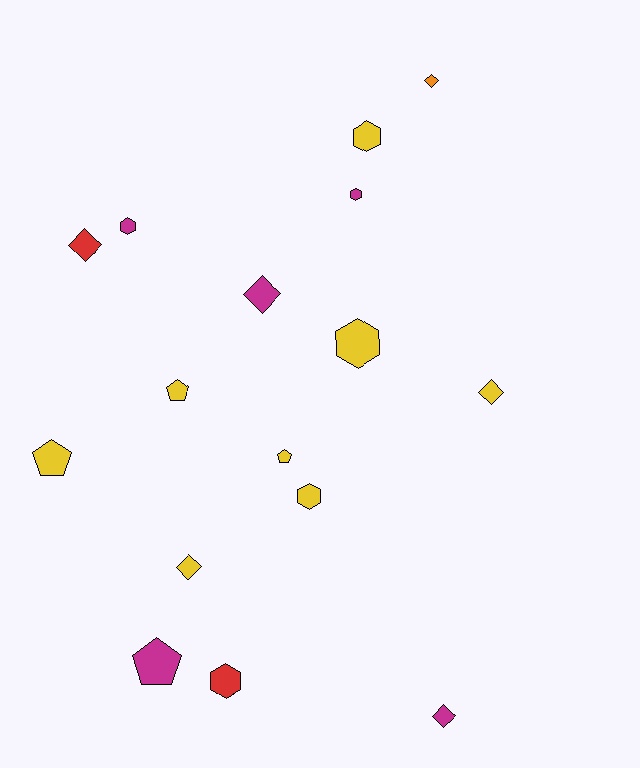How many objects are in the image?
There are 16 objects.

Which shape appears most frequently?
Hexagon, with 6 objects.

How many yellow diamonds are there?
There are 2 yellow diamonds.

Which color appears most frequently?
Yellow, with 8 objects.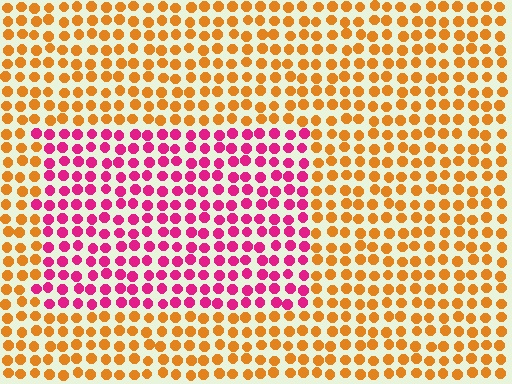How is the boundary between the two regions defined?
The boundary is defined purely by a slight shift in hue (about 64 degrees). Spacing, size, and orientation are identical on both sides.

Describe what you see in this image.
The image is filled with small orange elements in a uniform arrangement. A rectangle-shaped region is visible where the elements are tinted to a slightly different hue, forming a subtle color boundary.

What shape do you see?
I see a rectangle.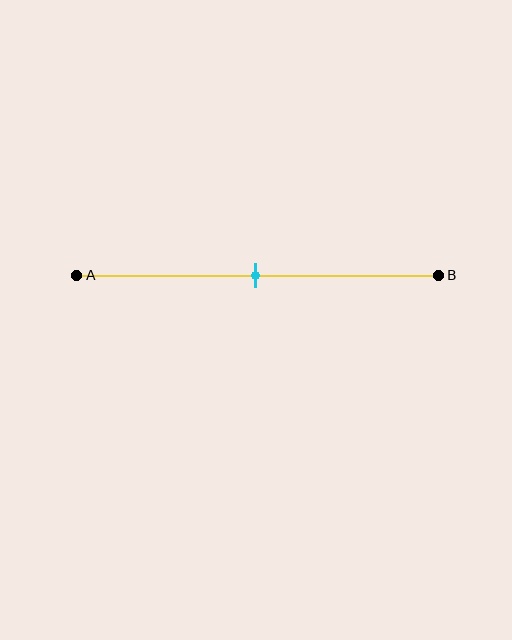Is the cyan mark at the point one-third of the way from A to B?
No, the mark is at about 50% from A, not at the 33% one-third point.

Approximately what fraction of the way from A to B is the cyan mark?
The cyan mark is approximately 50% of the way from A to B.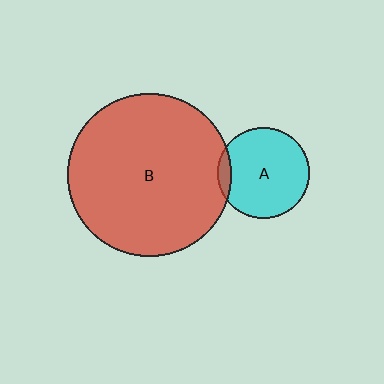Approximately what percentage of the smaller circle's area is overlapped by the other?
Approximately 5%.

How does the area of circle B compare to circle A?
Approximately 3.2 times.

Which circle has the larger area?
Circle B (red).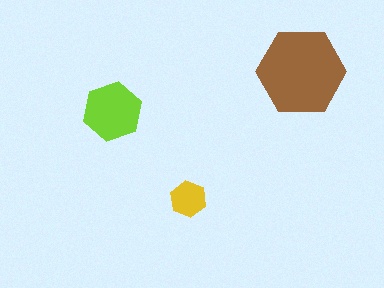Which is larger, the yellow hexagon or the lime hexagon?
The lime one.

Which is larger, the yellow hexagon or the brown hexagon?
The brown one.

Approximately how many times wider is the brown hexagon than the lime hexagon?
About 1.5 times wider.